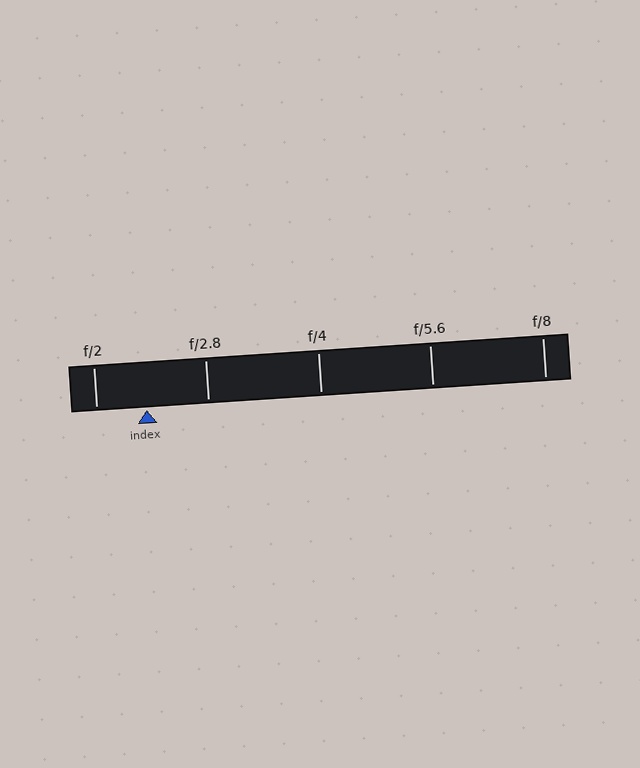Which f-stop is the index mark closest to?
The index mark is closest to f/2.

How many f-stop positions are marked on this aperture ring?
There are 5 f-stop positions marked.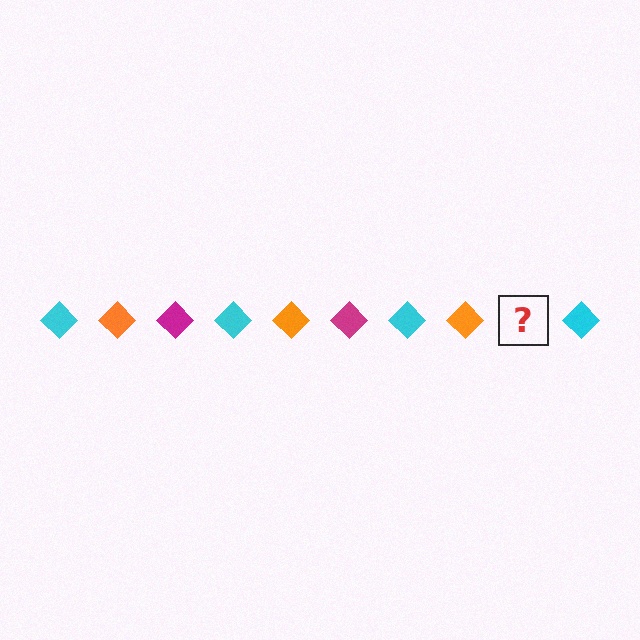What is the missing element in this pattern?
The missing element is a magenta diamond.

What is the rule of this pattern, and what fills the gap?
The rule is that the pattern cycles through cyan, orange, magenta diamonds. The gap should be filled with a magenta diamond.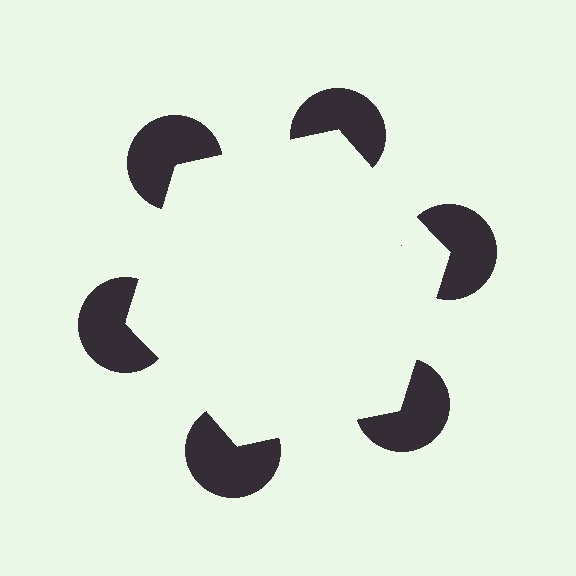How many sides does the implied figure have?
6 sides.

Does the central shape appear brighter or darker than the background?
It typically appears slightly brighter than the background, even though no actual brightness change is drawn.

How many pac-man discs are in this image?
There are 6 — one at each vertex of the illusory hexagon.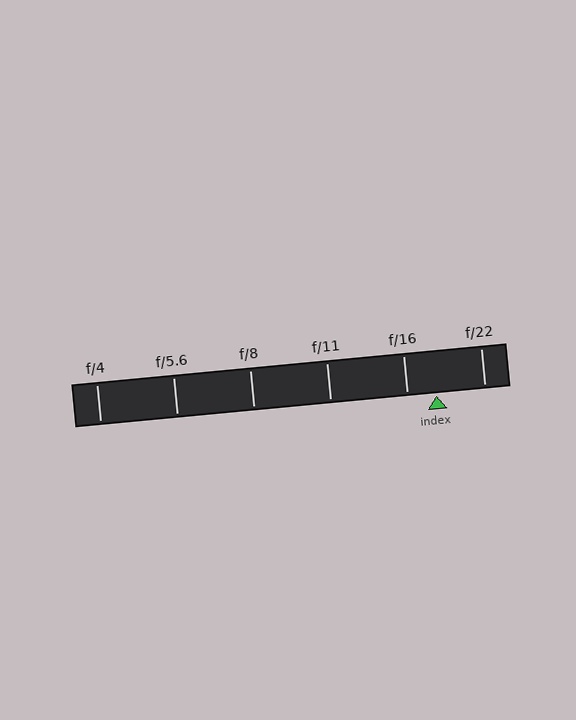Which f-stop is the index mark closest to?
The index mark is closest to f/16.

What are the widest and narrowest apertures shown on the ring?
The widest aperture shown is f/4 and the narrowest is f/22.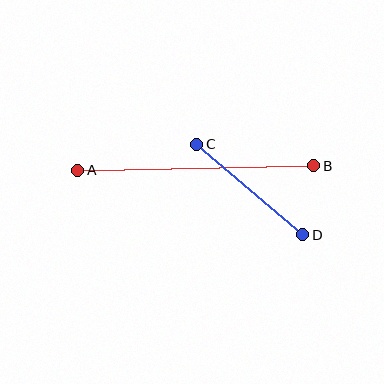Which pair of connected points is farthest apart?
Points A and B are farthest apart.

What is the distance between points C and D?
The distance is approximately 140 pixels.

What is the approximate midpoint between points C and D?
The midpoint is at approximately (250, 189) pixels.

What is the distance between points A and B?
The distance is approximately 236 pixels.